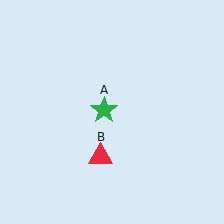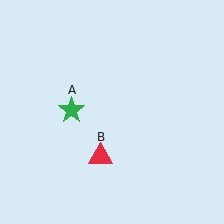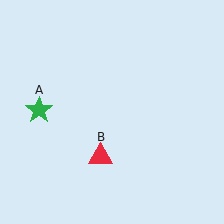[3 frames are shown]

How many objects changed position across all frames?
1 object changed position: green star (object A).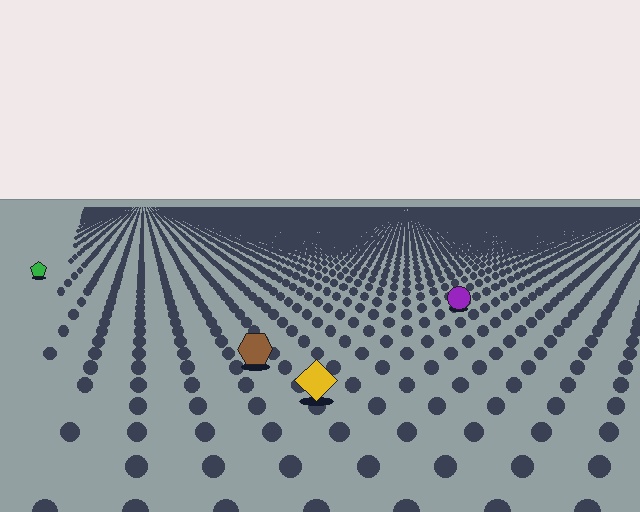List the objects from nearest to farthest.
From nearest to farthest: the yellow diamond, the brown hexagon, the purple circle, the green pentagon.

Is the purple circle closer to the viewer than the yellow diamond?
No. The yellow diamond is closer — you can tell from the texture gradient: the ground texture is coarser near it.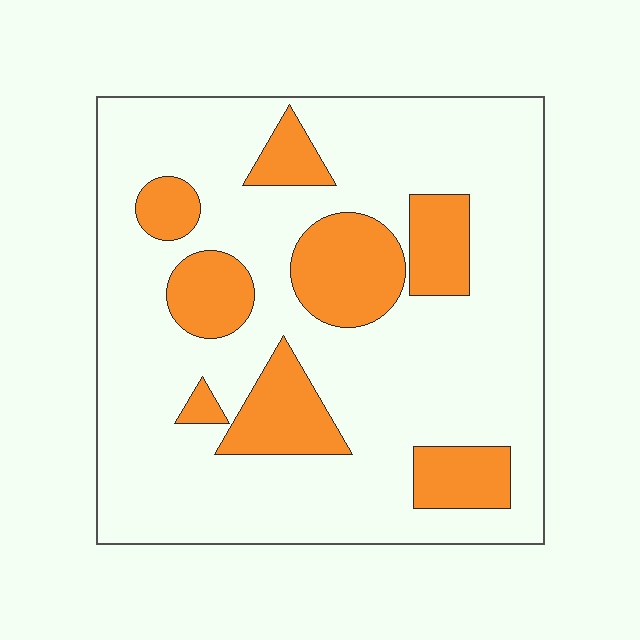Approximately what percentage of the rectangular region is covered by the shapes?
Approximately 25%.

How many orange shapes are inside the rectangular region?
8.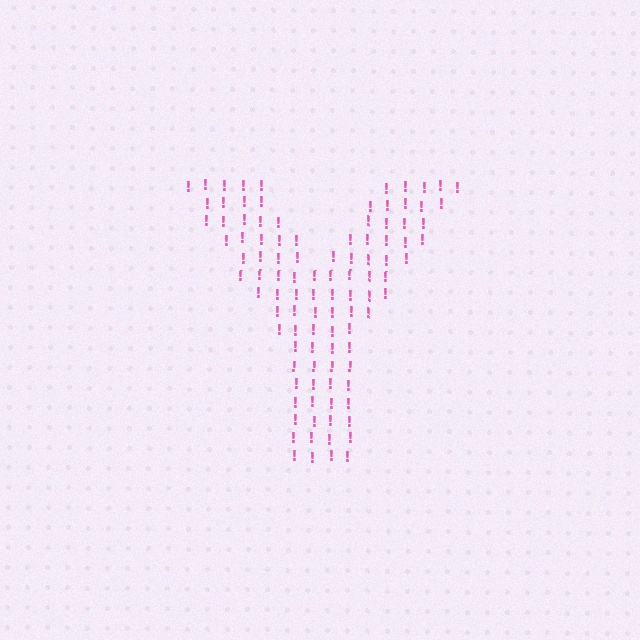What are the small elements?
The small elements are exclamation marks.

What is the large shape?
The large shape is the letter Y.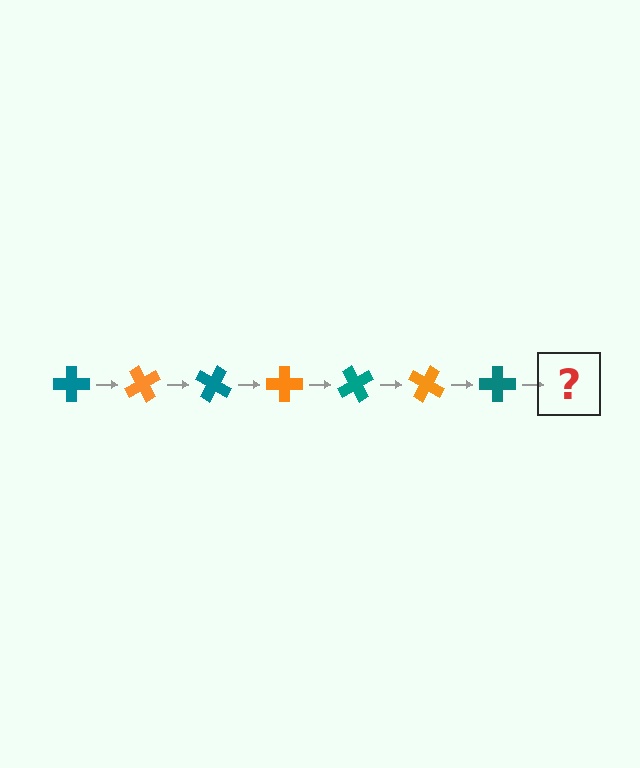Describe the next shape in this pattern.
It should be an orange cross, rotated 420 degrees from the start.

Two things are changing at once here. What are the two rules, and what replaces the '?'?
The two rules are that it rotates 60 degrees each step and the color cycles through teal and orange. The '?' should be an orange cross, rotated 420 degrees from the start.